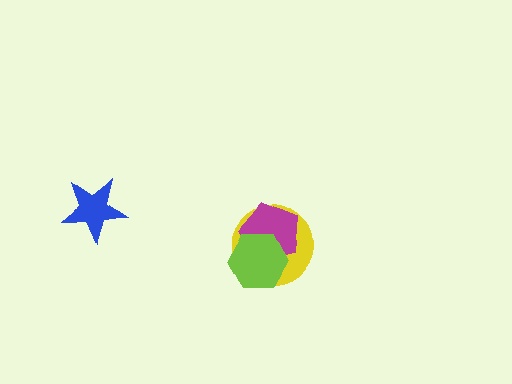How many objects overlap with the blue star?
0 objects overlap with the blue star.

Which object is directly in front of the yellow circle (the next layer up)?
The magenta pentagon is directly in front of the yellow circle.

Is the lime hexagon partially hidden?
No, no other shape covers it.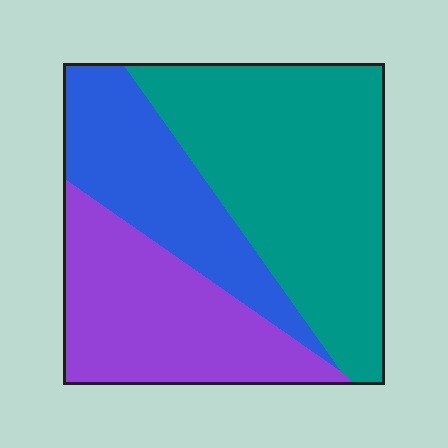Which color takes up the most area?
Teal, at roughly 45%.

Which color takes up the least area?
Blue, at roughly 25%.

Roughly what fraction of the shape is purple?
Purple covers around 30% of the shape.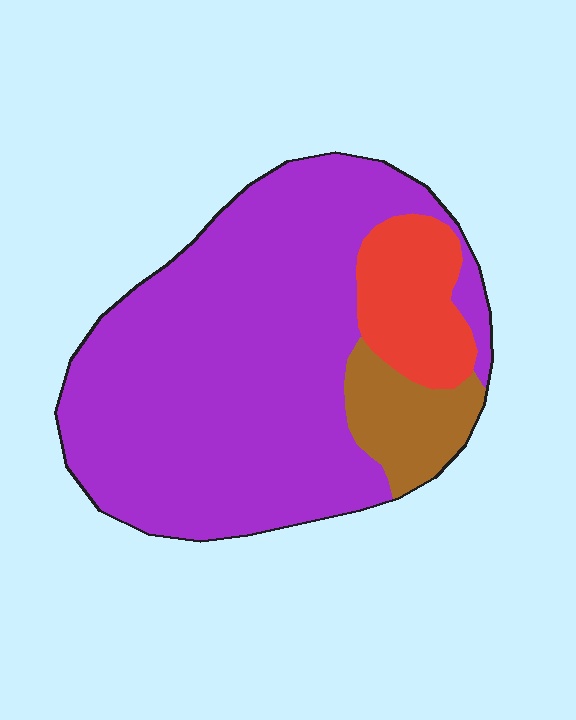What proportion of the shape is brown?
Brown takes up about one tenth (1/10) of the shape.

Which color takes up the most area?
Purple, at roughly 75%.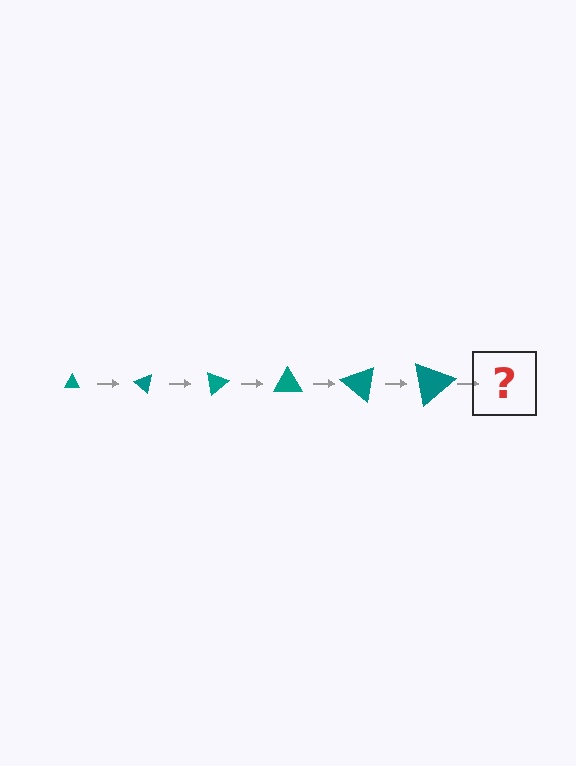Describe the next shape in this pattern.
It should be a triangle, larger than the previous one and rotated 240 degrees from the start.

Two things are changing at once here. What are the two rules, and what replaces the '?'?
The two rules are that the triangle grows larger each step and it rotates 40 degrees each step. The '?' should be a triangle, larger than the previous one and rotated 240 degrees from the start.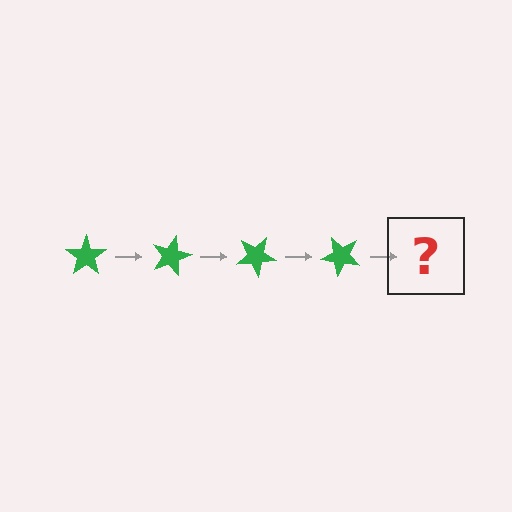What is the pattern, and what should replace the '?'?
The pattern is that the star rotates 15 degrees each step. The '?' should be a green star rotated 60 degrees.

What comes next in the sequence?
The next element should be a green star rotated 60 degrees.